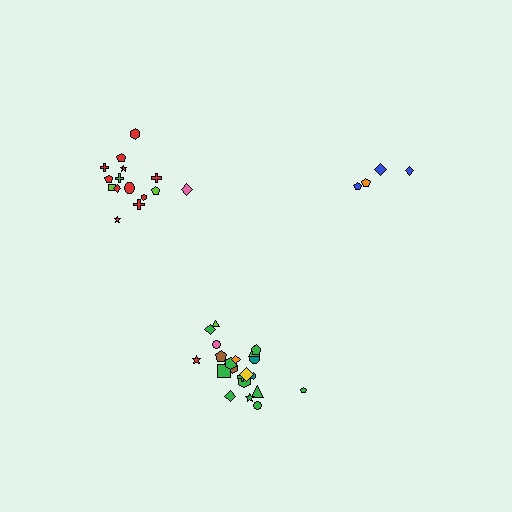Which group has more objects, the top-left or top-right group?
The top-left group.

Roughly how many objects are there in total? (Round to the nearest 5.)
Roughly 40 objects in total.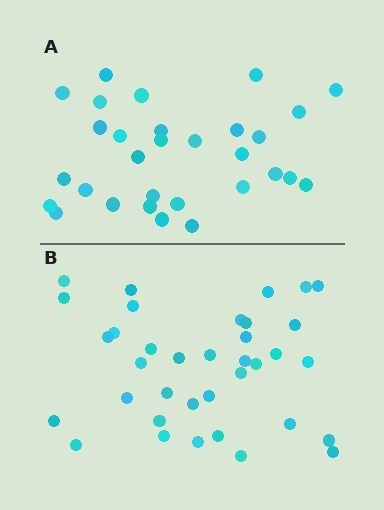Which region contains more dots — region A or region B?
Region B (the bottom region) has more dots.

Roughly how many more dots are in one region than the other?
Region B has about 6 more dots than region A.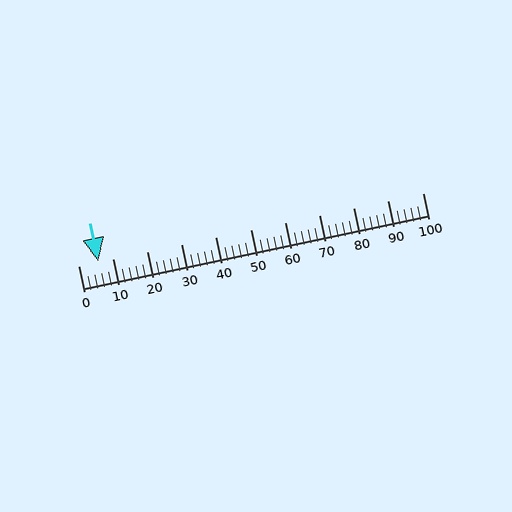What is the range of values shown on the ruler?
The ruler shows values from 0 to 100.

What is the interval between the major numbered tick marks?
The major tick marks are spaced 10 units apart.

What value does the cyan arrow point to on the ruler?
The cyan arrow points to approximately 6.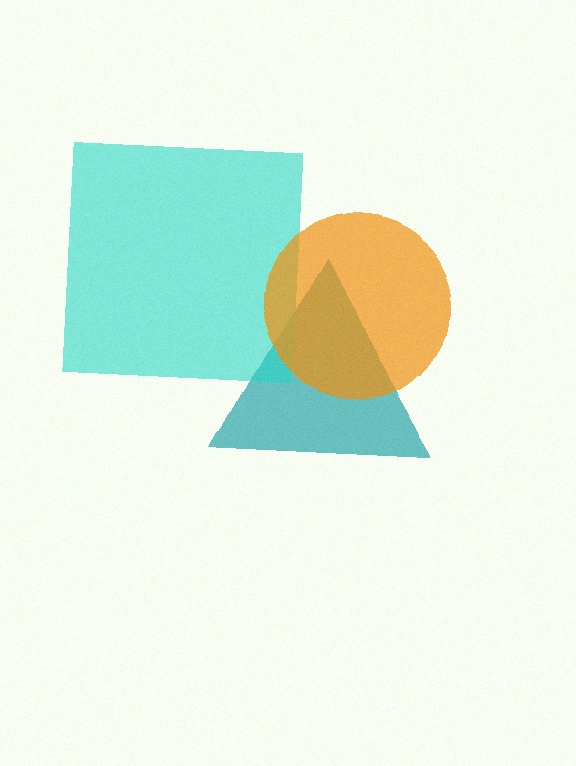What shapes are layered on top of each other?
The layered shapes are: a teal triangle, a cyan square, an orange circle.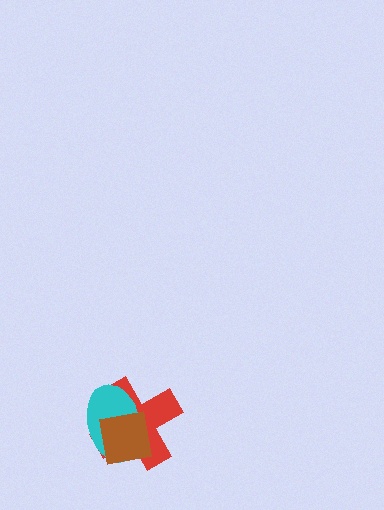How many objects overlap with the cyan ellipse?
2 objects overlap with the cyan ellipse.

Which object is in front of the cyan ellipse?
The brown square is in front of the cyan ellipse.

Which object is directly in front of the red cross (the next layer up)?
The cyan ellipse is directly in front of the red cross.